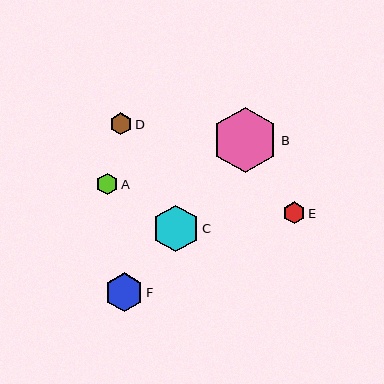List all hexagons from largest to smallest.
From largest to smallest: B, C, F, E, D, A.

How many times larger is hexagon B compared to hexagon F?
Hexagon B is approximately 1.7 times the size of hexagon F.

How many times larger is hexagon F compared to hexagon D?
Hexagon F is approximately 1.8 times the size of hexagon D.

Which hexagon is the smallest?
Hexagon A is the smallest with a size of approximately 22 pixels.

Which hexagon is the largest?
Hexagon B is the largest with a size of approximately 65 pixels.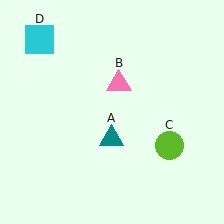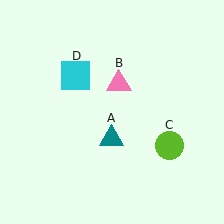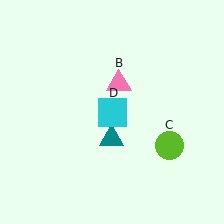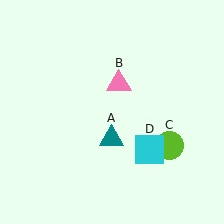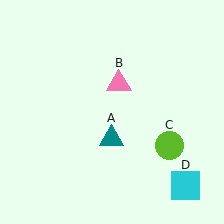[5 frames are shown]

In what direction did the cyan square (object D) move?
The cyan square (object D) moved down and to the right.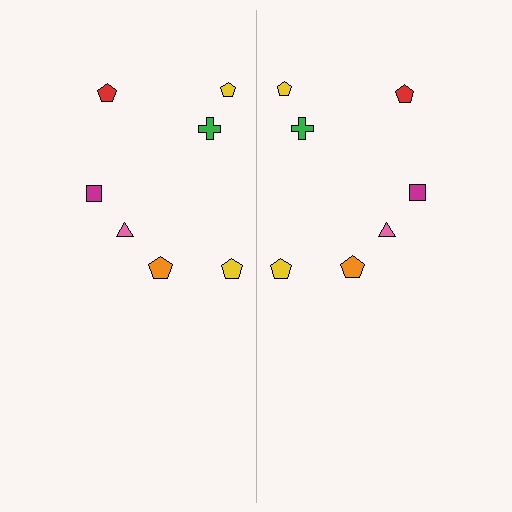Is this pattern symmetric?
Yes, this pattern has bilateral (reflection) symmetry.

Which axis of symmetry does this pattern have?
The pattern has a vertical axis of symmetry running through the center of the image.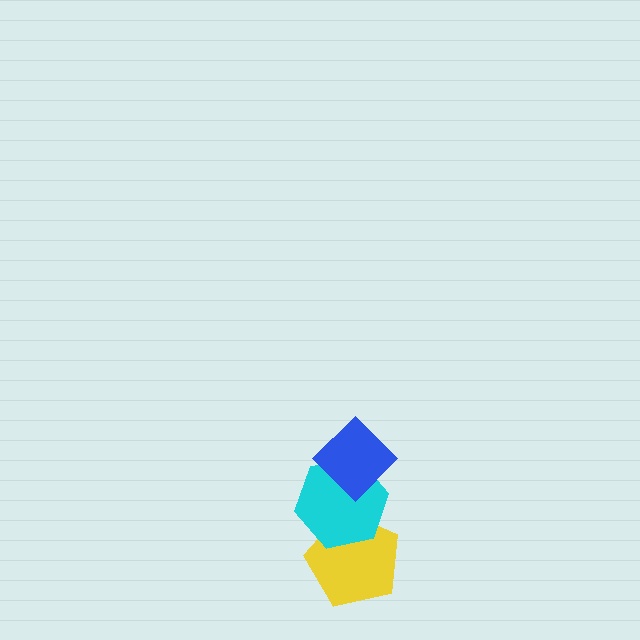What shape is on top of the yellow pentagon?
The cyan hexagon is on top of the yellow pentagon.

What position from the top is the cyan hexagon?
The cyan hexagon is 2nd from the top.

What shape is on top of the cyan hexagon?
The blue diamond is on top of the cyan hexagon.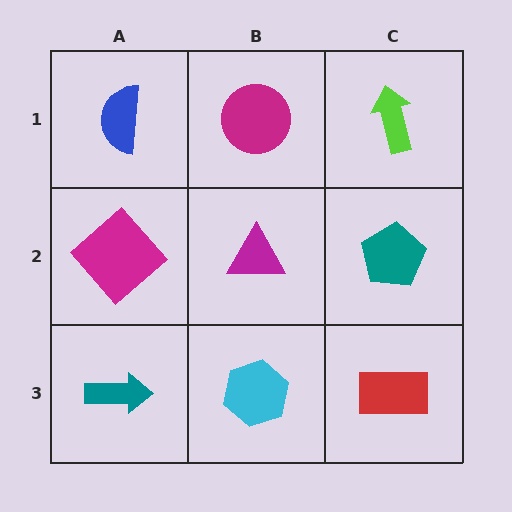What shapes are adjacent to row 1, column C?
A teal pentagon (row 2, column C), a magenta circle (row 1, column B).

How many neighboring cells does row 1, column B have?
3.